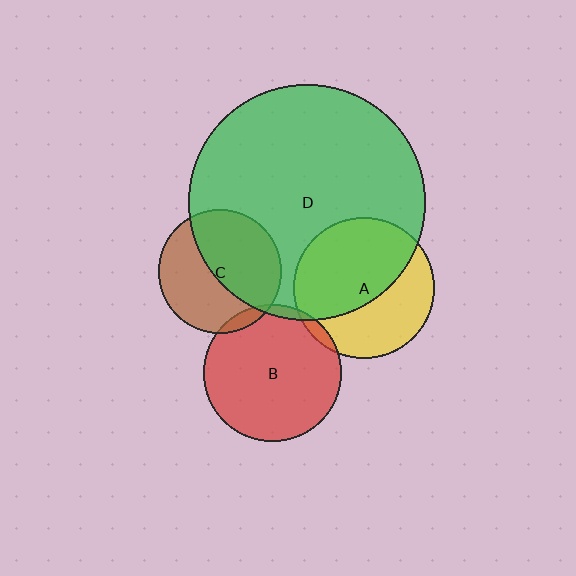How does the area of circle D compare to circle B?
Approximately 3.0 times.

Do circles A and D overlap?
Yes.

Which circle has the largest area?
Circle D (green).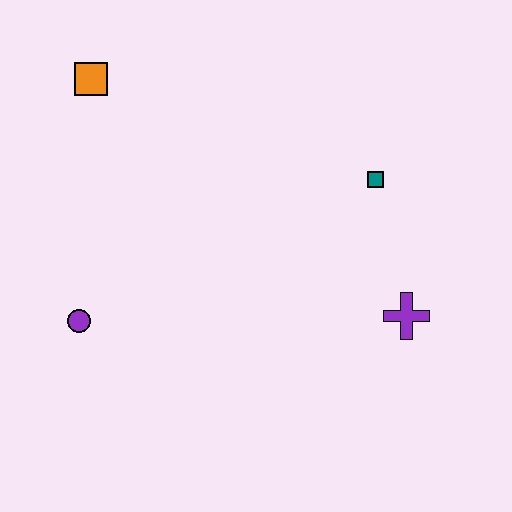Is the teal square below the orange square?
Yes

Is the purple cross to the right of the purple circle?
Yes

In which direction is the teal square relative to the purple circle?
The teal square is to the right of the purple circle.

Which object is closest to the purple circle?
The orange square is closest to the purple circle.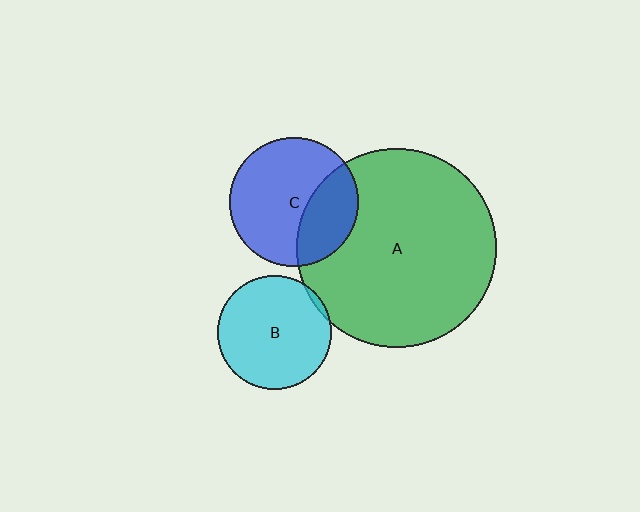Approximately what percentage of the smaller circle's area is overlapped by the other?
Approximately 30%.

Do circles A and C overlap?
Yes.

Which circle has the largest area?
Circle A (green).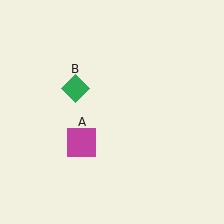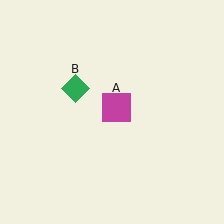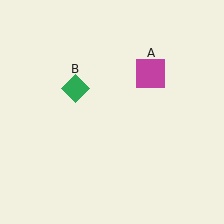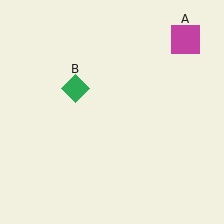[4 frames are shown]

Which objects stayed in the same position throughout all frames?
Green diamond (object B) remained stationary.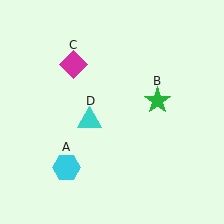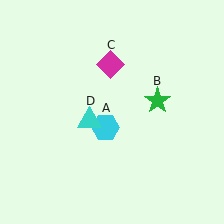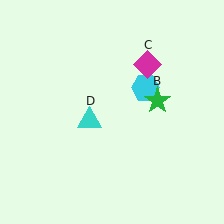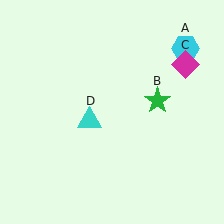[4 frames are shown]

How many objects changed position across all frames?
2 objects changed position: cyan hexagon (object A), magenta diamond (object C).